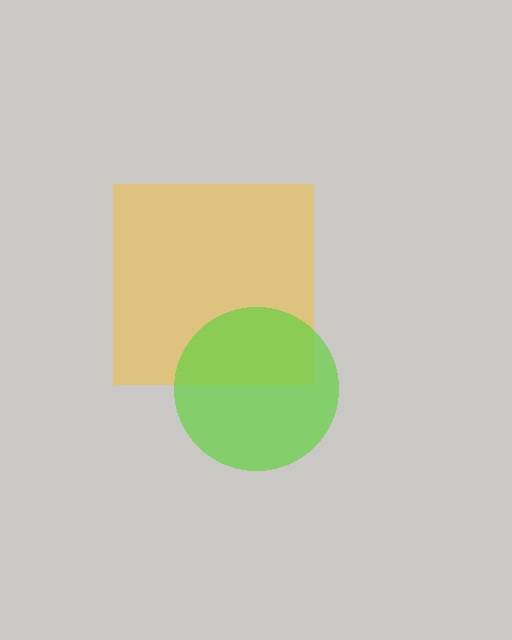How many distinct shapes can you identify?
There are 2 distinct shapes: a yellow square, a lime circle.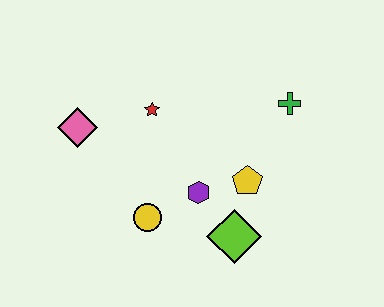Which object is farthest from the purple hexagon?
The pink diamond is farthest from the purple hexagon.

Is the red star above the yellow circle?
Yes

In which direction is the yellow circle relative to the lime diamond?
The yellow circle is to the left of the lime diamond.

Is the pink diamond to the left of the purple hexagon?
Yes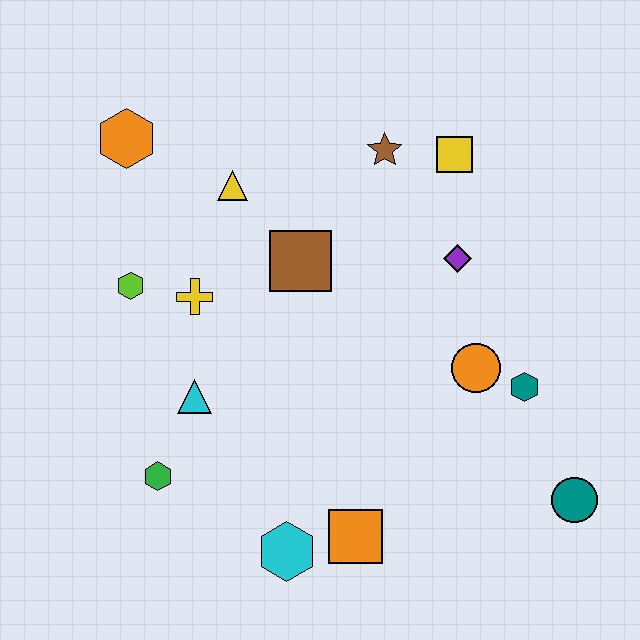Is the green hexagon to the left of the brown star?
Yes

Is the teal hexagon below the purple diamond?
Yes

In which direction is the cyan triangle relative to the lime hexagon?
The cyan triangle is below the lime hexagon.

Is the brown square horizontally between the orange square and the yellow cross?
Yes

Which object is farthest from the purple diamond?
The green hexagon is farthest from the purple diamond.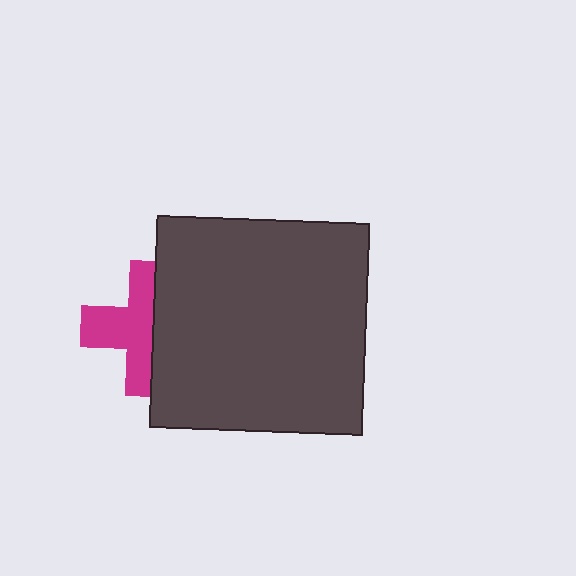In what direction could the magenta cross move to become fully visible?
The magenta cross could move left. That would shift it out from behind the dark gray square entirely.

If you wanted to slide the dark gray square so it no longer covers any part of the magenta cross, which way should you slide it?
Slide it right — that is the most direct way to separate the two shapes.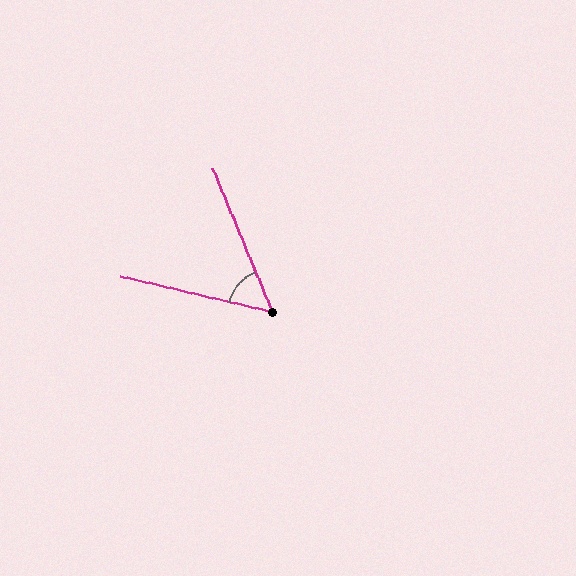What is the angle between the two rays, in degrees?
Approximately 54 degrees.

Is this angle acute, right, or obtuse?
It is acute.